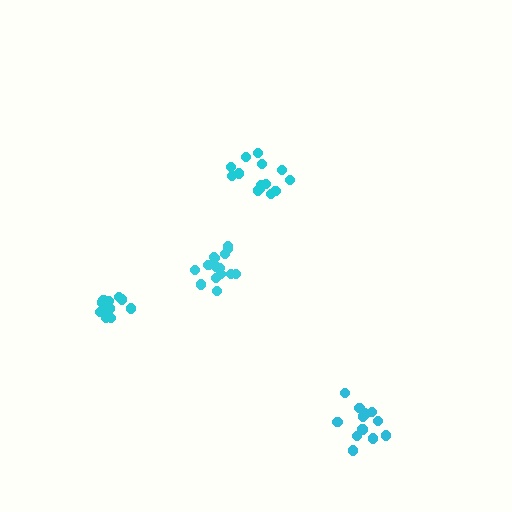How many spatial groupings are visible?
There are 4 spatial groupings.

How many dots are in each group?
Group 1: 14 dots, Group 2: 15 dots, Group 3: 14 dots, Group 4: 12 dots (55 total).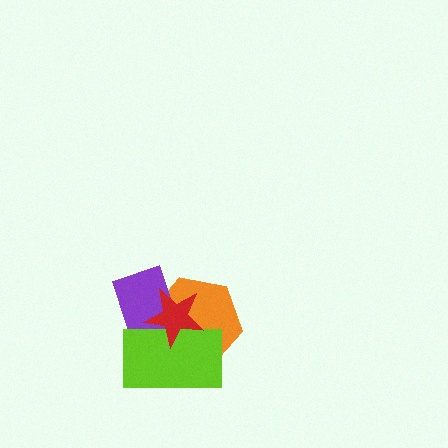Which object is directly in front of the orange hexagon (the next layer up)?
The purple rectangle is directly in front of the orange hexagon.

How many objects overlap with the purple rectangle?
3 objects overlap with the purple rectangle.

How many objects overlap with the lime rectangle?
3 objects overlap with the lime rectangle.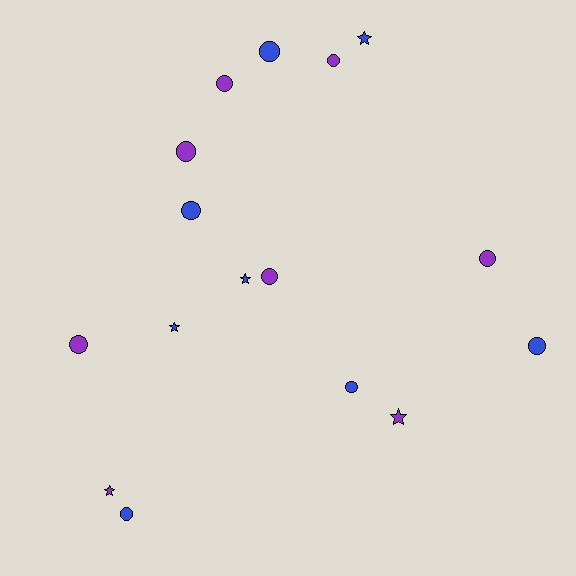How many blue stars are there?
There are 3 blue stars.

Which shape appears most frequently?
Circle, with 11 objects.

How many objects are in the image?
There are 16 objects.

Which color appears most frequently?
Purple, with 8 objects.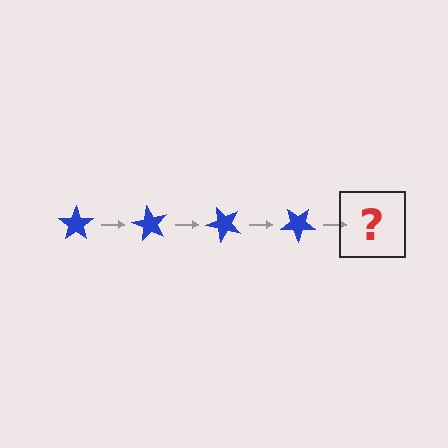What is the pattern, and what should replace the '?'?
The pattern is that the star rotates 60 degrees each step. The '?' should be a blue star rotated 240 degrees.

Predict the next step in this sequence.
The next step is a blue star rotated 240 degrees.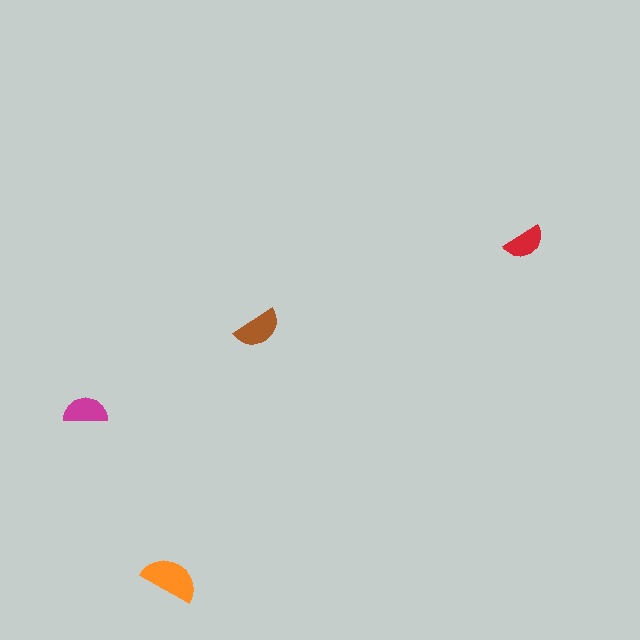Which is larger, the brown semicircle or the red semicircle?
The brown one.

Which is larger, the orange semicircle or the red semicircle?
The orange one.